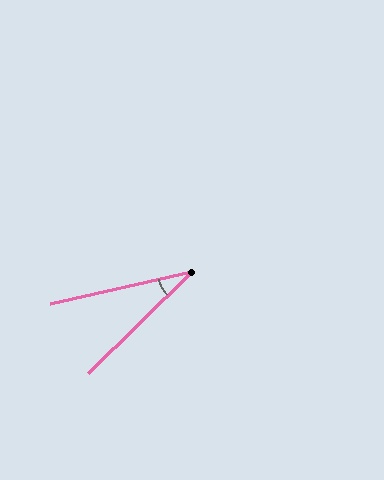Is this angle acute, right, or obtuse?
It is acute.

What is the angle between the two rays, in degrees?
Approximately 32 degrees.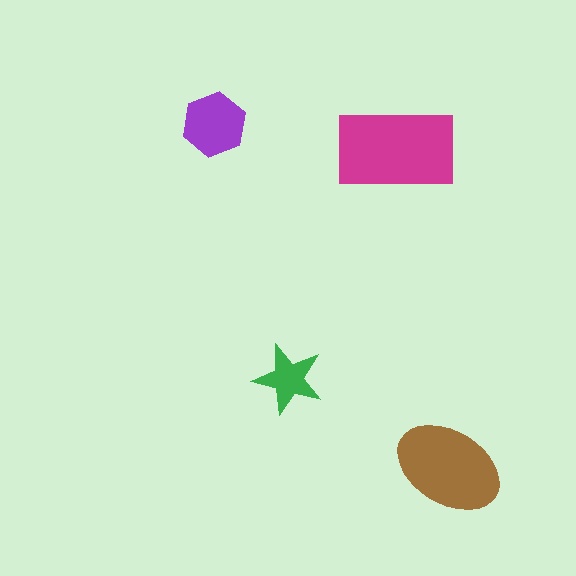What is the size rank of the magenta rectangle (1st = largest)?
1st.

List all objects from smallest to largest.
The green star, the purple hexagon, the brown ellipse, the magenta rectangle.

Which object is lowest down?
The brown ellipse is bottommost.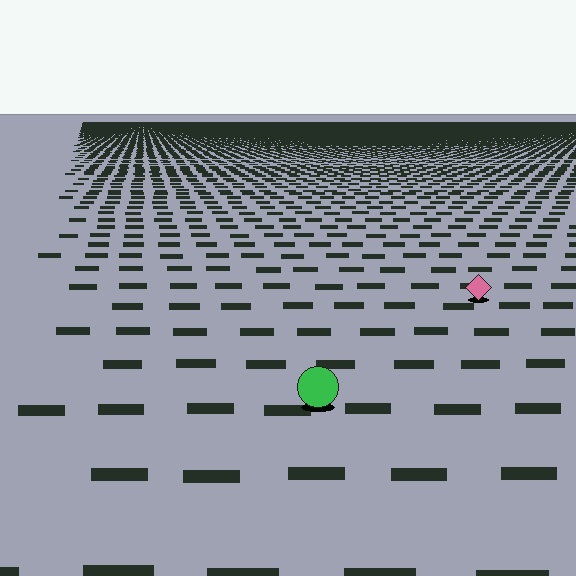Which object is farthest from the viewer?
The pink diamond is farthest from the viewer. It appears smaller and the ground texture around it is denser.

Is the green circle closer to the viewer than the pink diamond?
Yes. The green circle is closer — you can tell from the texture gradient: the ground texture is coarser near it.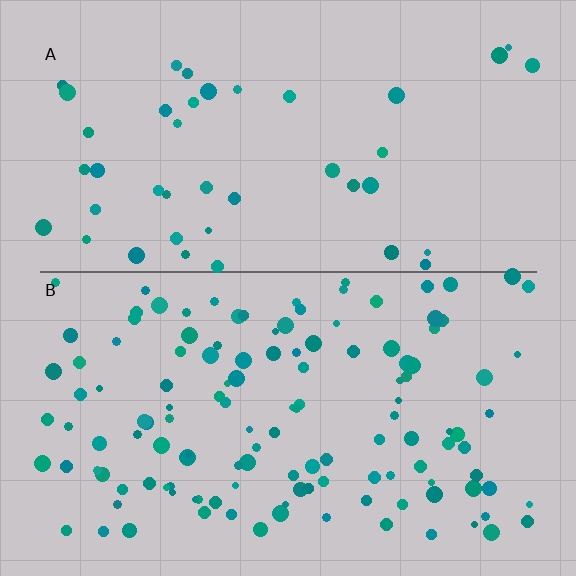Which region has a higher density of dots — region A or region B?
B (the bottom).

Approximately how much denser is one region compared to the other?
Approximately 3.1× — region B over region A.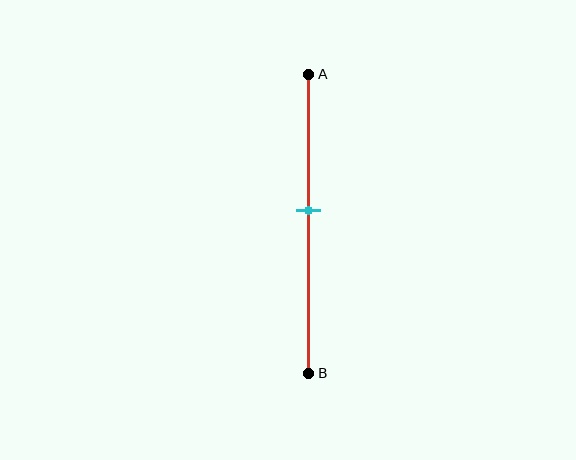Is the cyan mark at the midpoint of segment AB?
No, the mark is at about 45% from A, not at the 50% midpoint.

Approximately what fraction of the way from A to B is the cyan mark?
The cyan mark is approximately 45% of the way from A to B.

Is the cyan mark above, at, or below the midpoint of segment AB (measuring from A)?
The cyan mark is above the midpoint of segment AB.